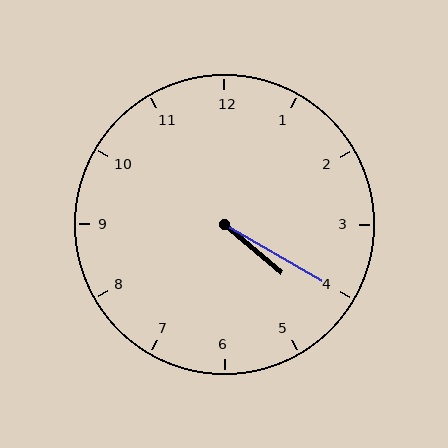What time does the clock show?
4:20.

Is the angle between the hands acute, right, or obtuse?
It is acute.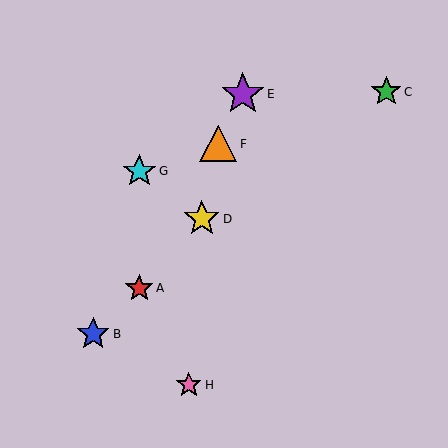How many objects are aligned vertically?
2 objects (A, G) are aligned vertically.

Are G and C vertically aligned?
No, G is at x≈139 and C is at x≈386.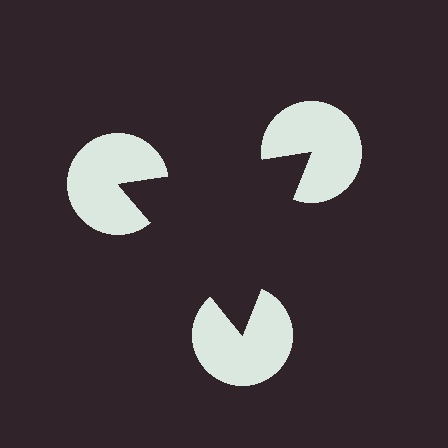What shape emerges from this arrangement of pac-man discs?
An illusory triangle — its edges are inferred from the aligned wedge cuts in the pac-man discs, not physically drawn.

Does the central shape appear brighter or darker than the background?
It typically appears slightly darker than the background, even though no actual brightness change is drawn.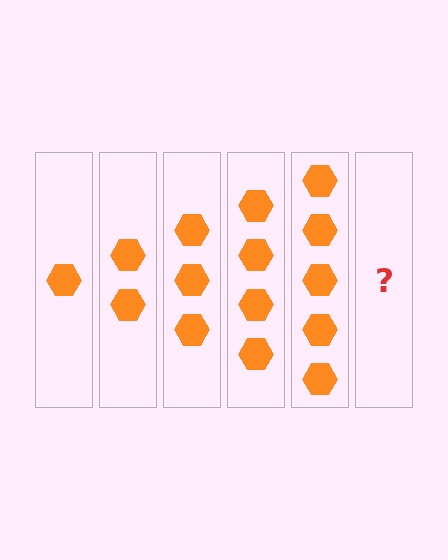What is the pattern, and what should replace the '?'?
The pattern is that each step adds one more hexagon. The '?' should be 6 hexagons.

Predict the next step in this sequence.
The next step is 6 hexagons.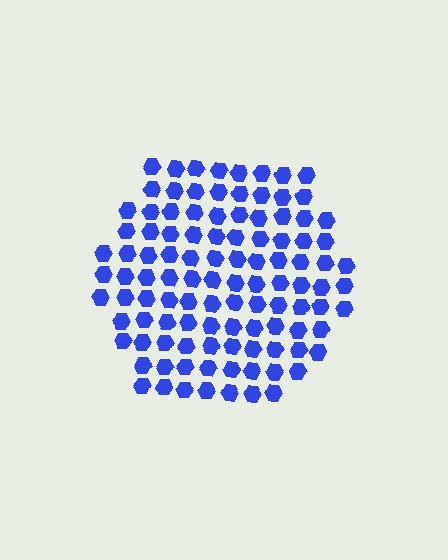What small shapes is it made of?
It is made of small hexagons.